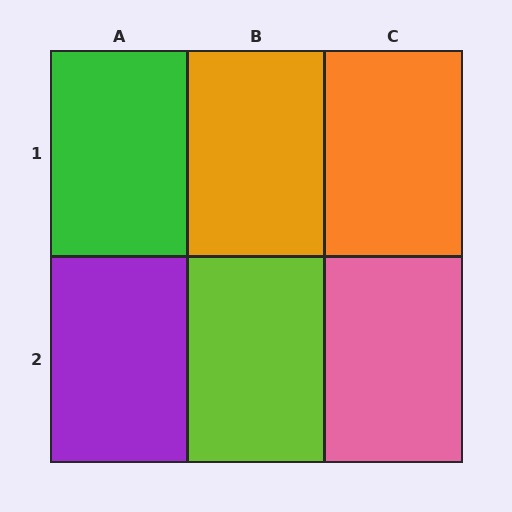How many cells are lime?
1 cell is lime.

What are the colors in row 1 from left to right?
Green, orange, orange.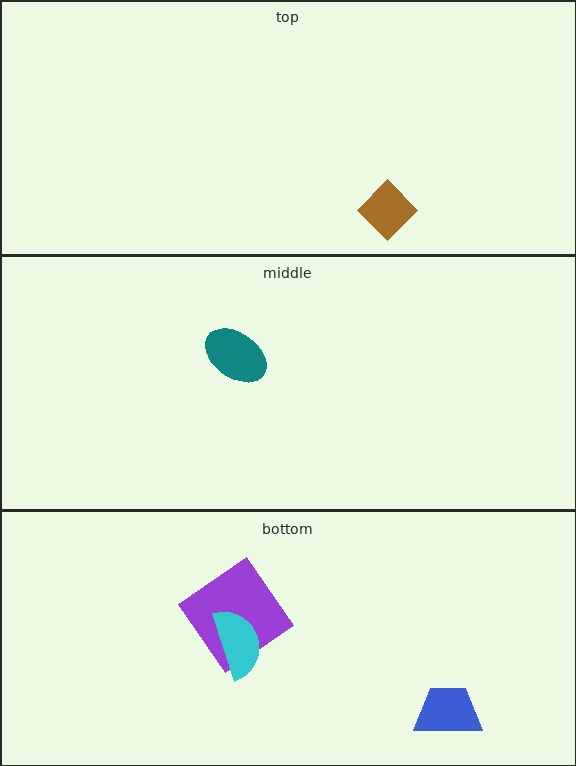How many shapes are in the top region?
1.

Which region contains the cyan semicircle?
The bottom region.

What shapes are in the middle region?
The teal ellipse.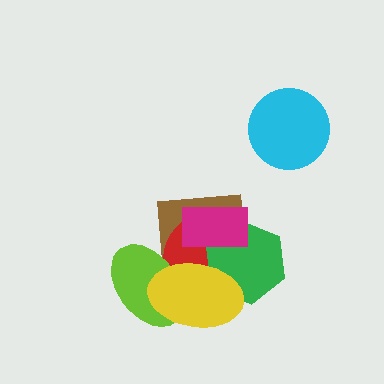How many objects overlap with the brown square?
5 objects overlap with the brown square.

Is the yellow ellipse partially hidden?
Yes, it is partially covered by another shape.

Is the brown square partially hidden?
Yes, it is partially covered by another shape.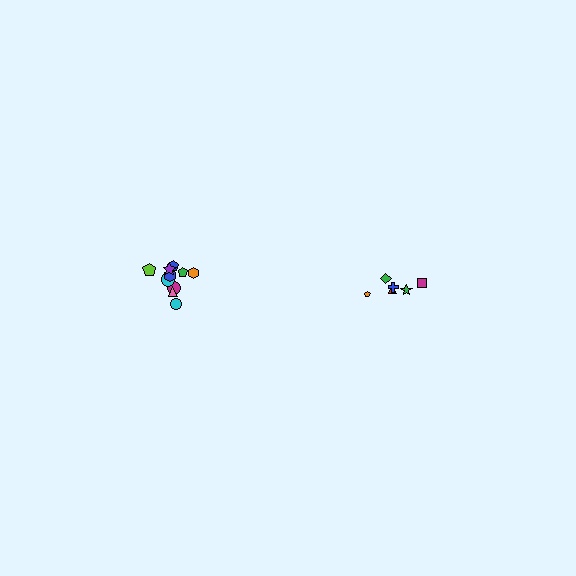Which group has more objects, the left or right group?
The left group.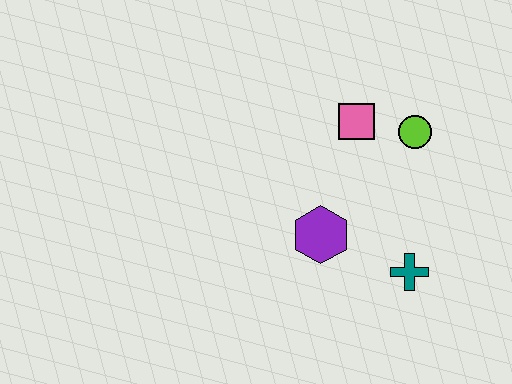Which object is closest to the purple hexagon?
The teal cross is closest to the purple hexagon.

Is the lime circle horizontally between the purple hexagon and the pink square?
No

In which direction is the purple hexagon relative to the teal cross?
The purple hexagon is to the left of the teal cross.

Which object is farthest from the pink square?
The teal cross is farthest from the pink square.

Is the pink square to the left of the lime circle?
Yes